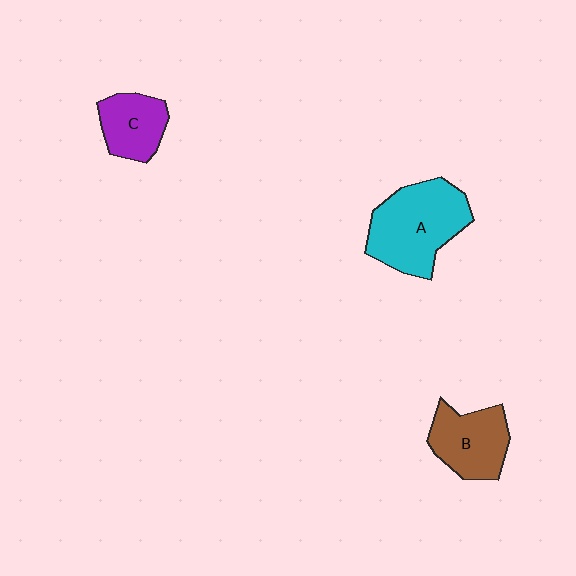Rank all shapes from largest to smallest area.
From largest to smallest: A (cyan), B (brown), C (purple).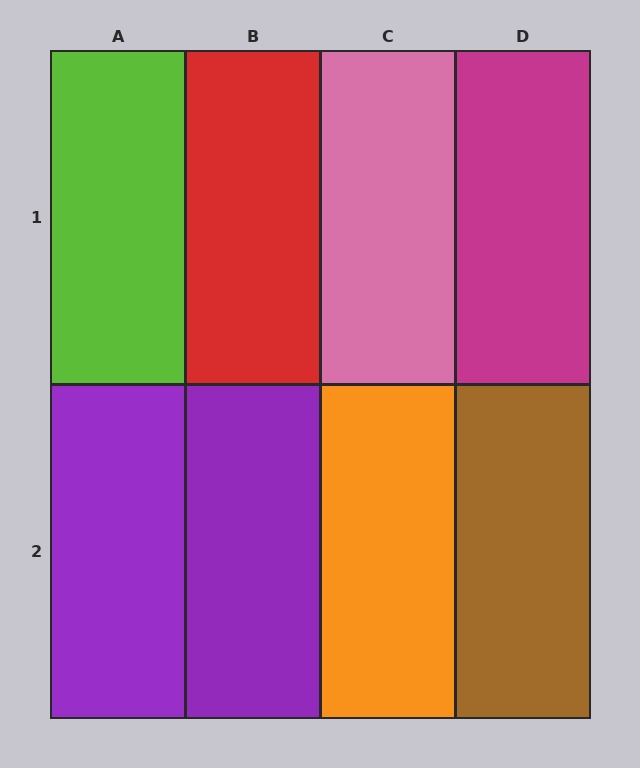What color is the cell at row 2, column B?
Purple.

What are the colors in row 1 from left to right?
Lime, red, pink, magenta.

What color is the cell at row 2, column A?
Purple.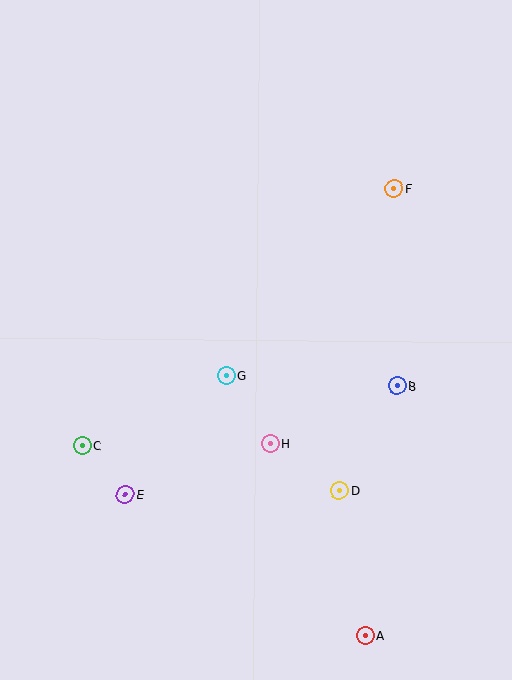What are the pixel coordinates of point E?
Point E is at (125, 495).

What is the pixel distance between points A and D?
The distance between A and D is 148 pixels.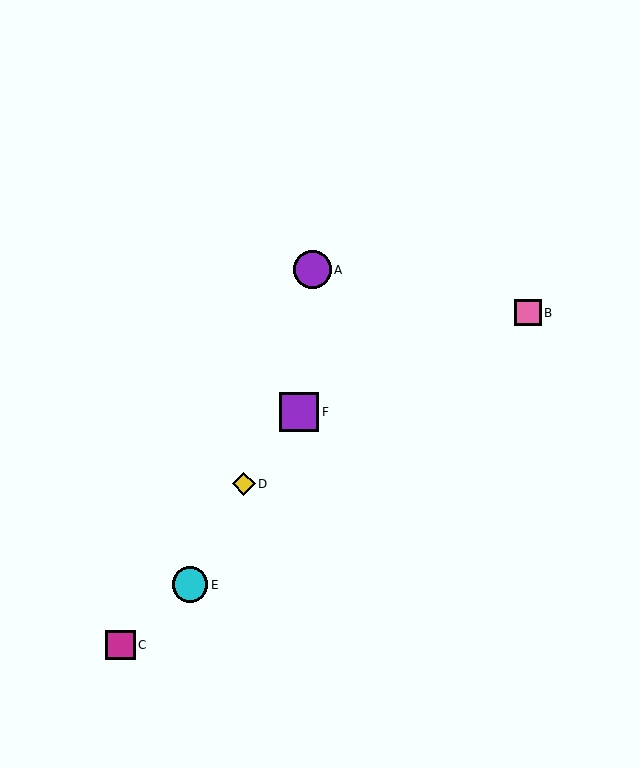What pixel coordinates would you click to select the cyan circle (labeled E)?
Click at (190, 585) to select the cyan circle E.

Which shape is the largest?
The purple square (labeled F) is the largest.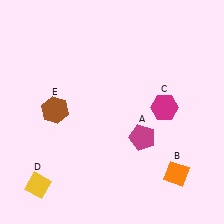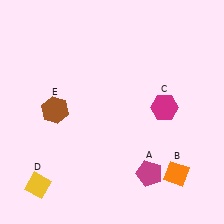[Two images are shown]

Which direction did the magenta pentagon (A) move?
The magenta pentagon (A) moved down.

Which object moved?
The magenta pentagon (A) moved down.